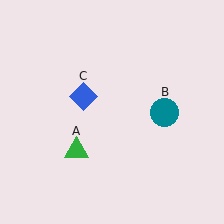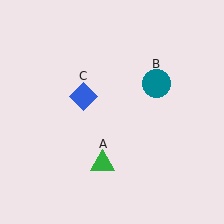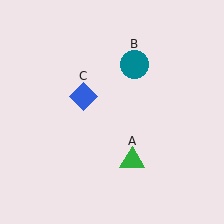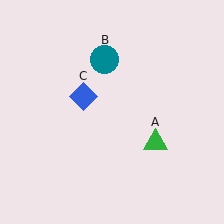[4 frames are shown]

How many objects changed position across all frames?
2 objects changed position: green triangle (object A), teal circle (object B).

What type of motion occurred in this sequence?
The green triangle (object A), teal circle (object B) rotated counterclockwise around the center of the scene.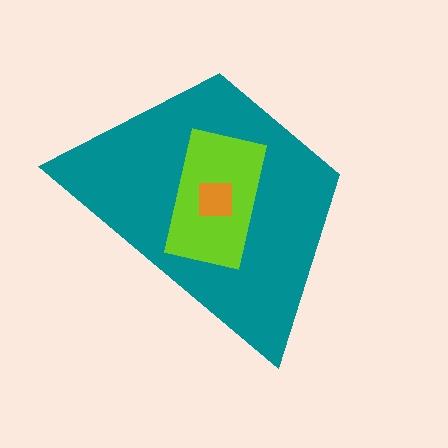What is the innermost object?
The orange square.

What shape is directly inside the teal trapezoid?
The lime rectangle.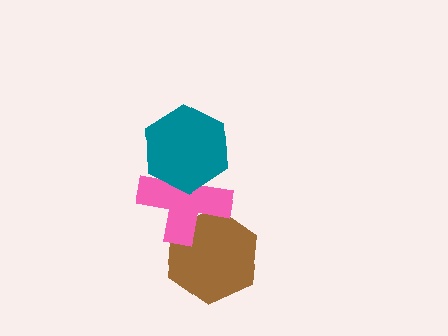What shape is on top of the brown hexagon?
The pink cross is on top of the brown hexagon.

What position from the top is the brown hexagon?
The brown hexagon is 3rd from the top.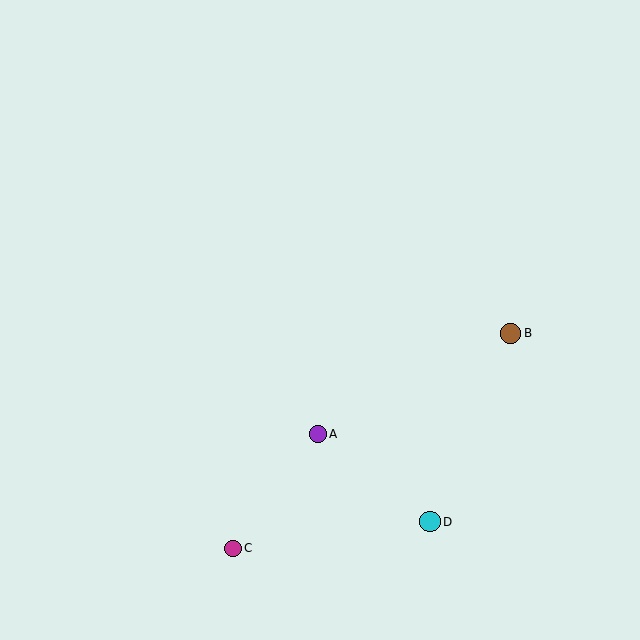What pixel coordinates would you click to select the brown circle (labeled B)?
Click at (511, 333) to select the brown circle B.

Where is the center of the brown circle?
The center of the brown circle is at (511, 333).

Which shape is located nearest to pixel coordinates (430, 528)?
The cyan circle (labeled D) at (430, 522) is nearest to that location.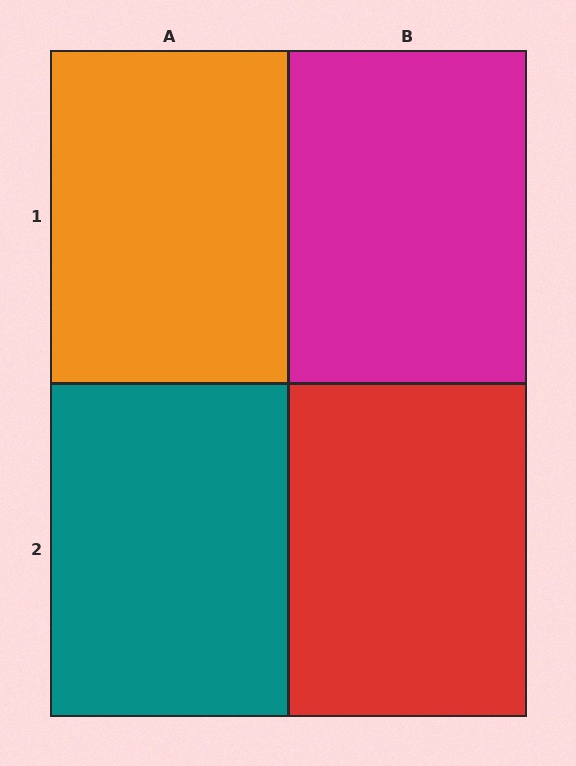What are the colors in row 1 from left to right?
Orange, magenta.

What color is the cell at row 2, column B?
Red.